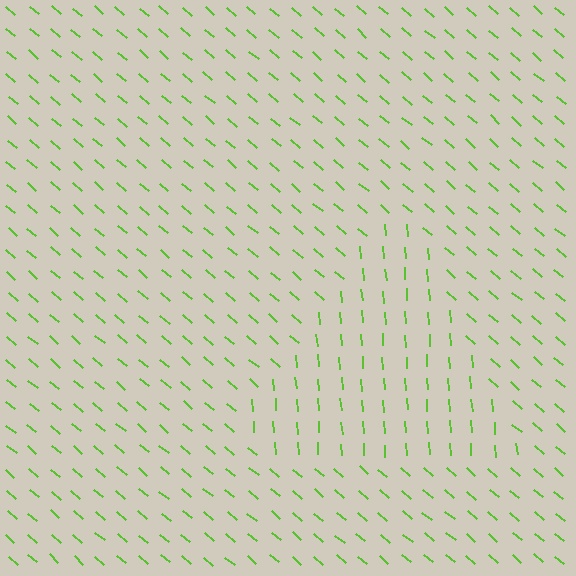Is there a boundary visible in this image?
Yes, there is a texture boundary formed by a change in line orientation.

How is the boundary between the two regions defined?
The boundary is defined purely by a change in line orientation (approximately 45 degrees difference). All lines are the same color and thickness.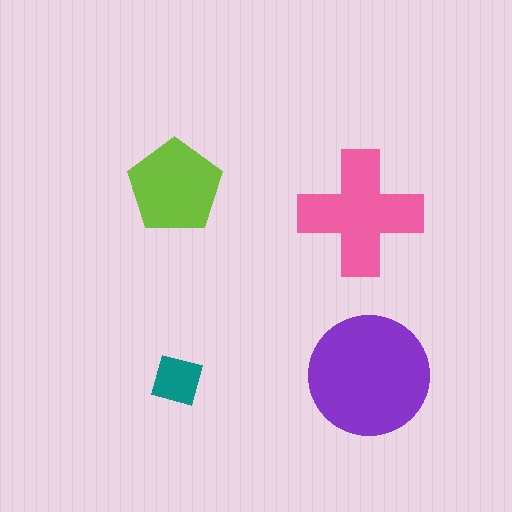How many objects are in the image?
There are 4 objects in the image.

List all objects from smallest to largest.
The teal diamond, the lime pentagon, the pink cross, the purple circle.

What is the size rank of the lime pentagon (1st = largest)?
3rd.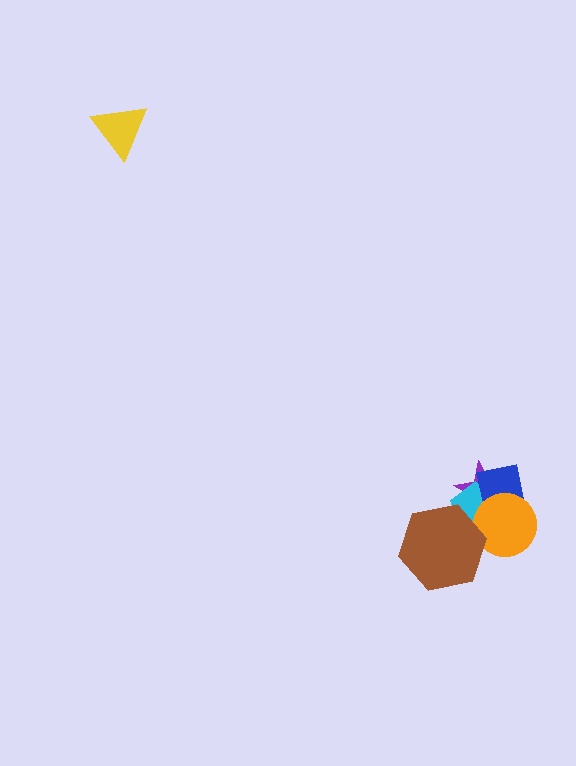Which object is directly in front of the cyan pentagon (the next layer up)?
The blue square is directly in front of the cyan pentagon.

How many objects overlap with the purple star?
3 objects overlap with the purple star.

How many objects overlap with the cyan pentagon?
4 objects overlap with the cyan pentagon.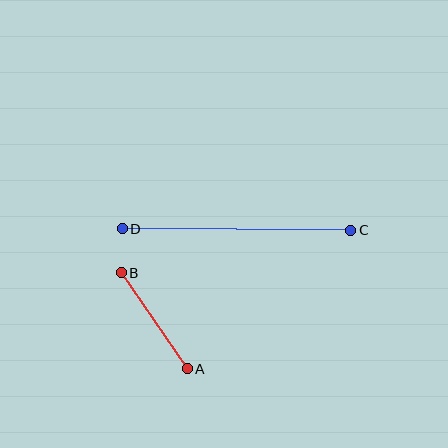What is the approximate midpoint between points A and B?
The midpoint is at approximately (154, 321) pixels.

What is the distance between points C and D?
The distance is approximately 229 pixels.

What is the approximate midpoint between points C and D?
The midpoint is at approximately (237, 229) pixels.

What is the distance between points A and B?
The distance is approximately 117 pixels.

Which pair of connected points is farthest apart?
Points C and D are farthest apart.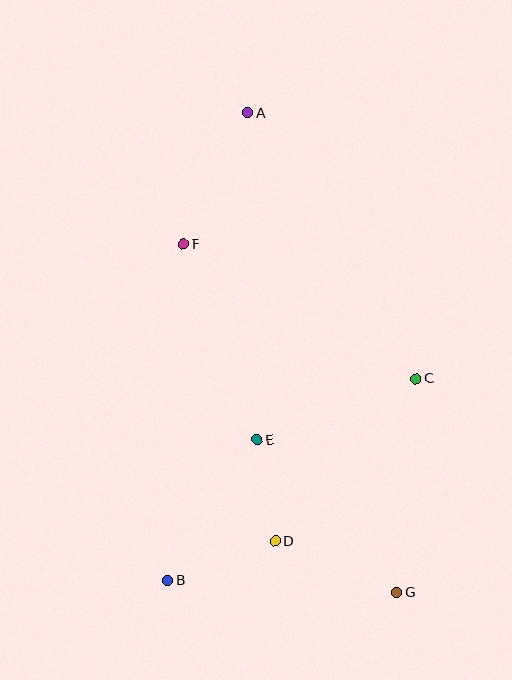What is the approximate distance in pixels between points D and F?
The distance between D and F is approximately 311 pixels.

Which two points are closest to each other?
Points D and E are closest to each other.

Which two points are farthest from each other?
Points A and G are farthest from each other.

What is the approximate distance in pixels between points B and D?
The distance between B and D is approximately 114 pixels.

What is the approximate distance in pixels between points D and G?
The distance between D and G is approximately 131 pixels.